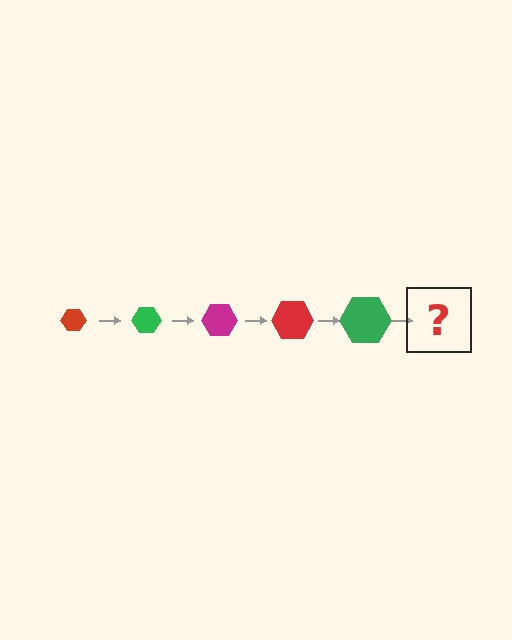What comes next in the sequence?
The next element should be a magenta hexagon, larger than the previous one.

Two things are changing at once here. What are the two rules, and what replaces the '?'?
The two rules are that the hexagon grows larger each step and the color cycles through red, green, and magenta. The '?' should be a magenta hexagon, larger than the previous one.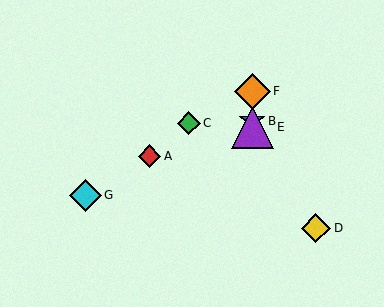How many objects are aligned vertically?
3 objects (B, E, F) are aligned vertically.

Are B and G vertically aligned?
No, B is at x≈252 and G is at x≈85.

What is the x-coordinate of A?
Object A is at x≈150.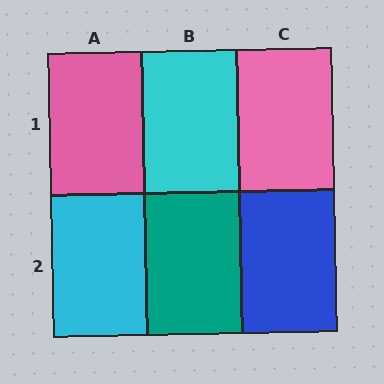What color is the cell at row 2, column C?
Blue.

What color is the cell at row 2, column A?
Cyan.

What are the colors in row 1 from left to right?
Pink, cyan, pink.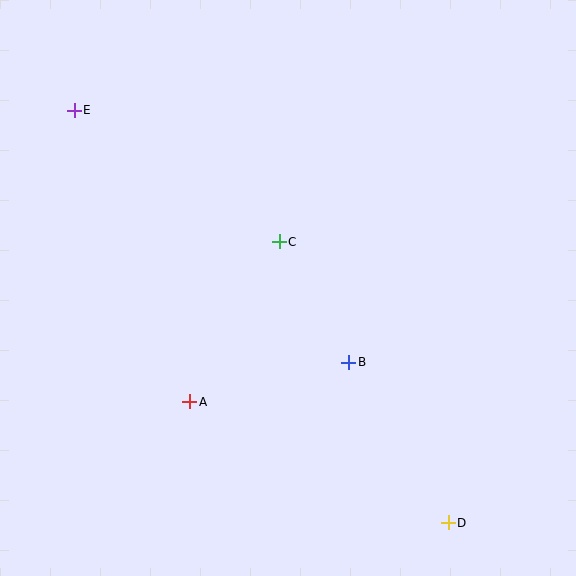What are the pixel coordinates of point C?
Point C is at (279, 242).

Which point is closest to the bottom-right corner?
Point D is closest to the bottom-right corner.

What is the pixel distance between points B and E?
The distance between B and E is 373 pixels.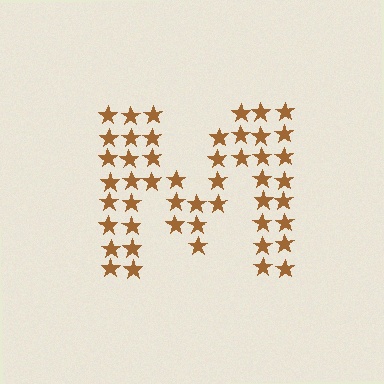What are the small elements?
The small elements are stars.